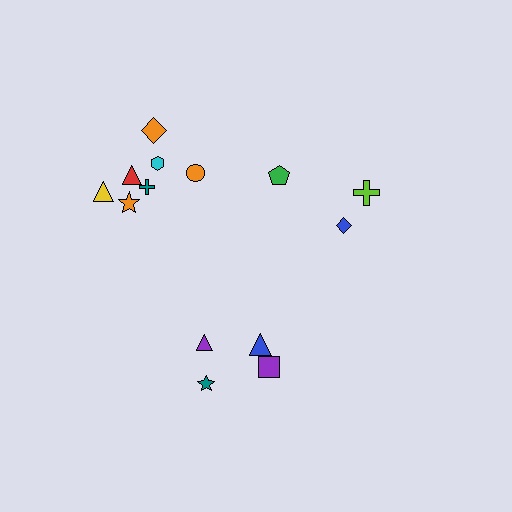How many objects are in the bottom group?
There are 4 objects.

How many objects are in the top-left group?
There are 7 objects.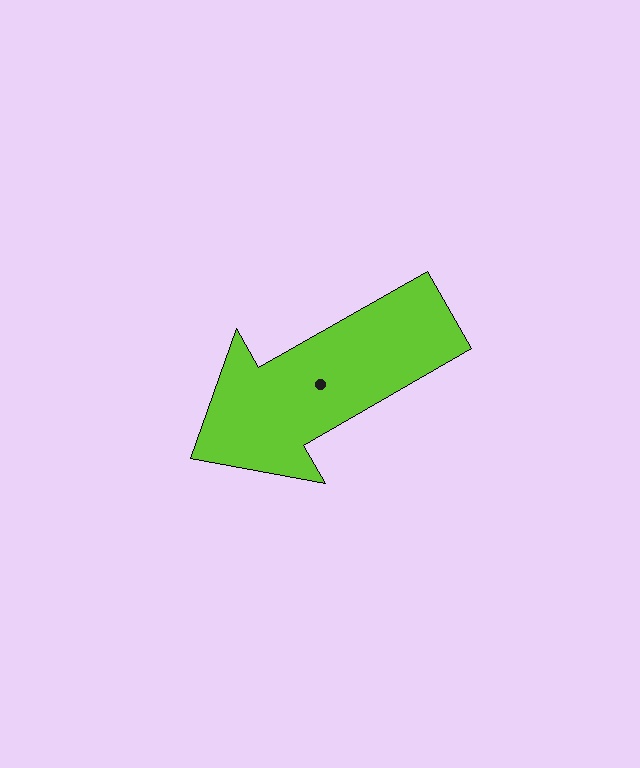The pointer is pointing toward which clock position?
Roughly 8 o'clock.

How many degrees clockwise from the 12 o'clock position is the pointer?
Approximately 240 degrees.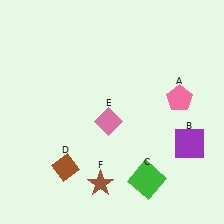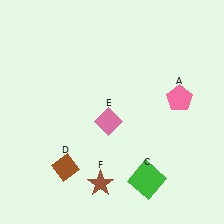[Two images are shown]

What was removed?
The purple square (B) was removed in Image 2.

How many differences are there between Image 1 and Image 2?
There is 1 difference between the two images.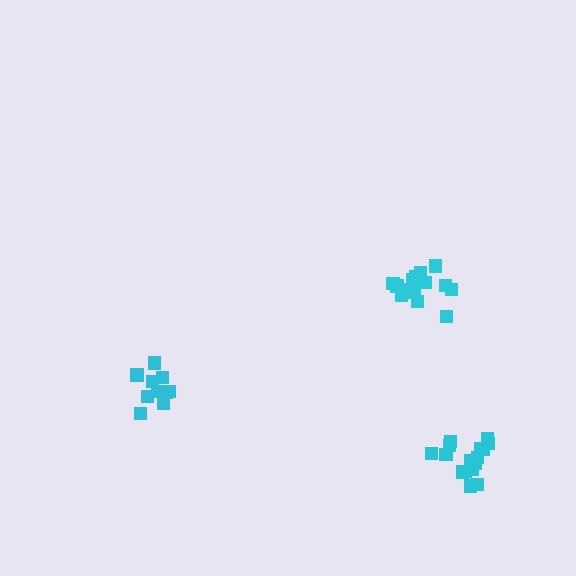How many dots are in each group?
Group 1: 10 dots, Group 2: 16 dots, Group 3: 16 dots (42 total).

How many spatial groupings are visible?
There are 3 spatial groupings.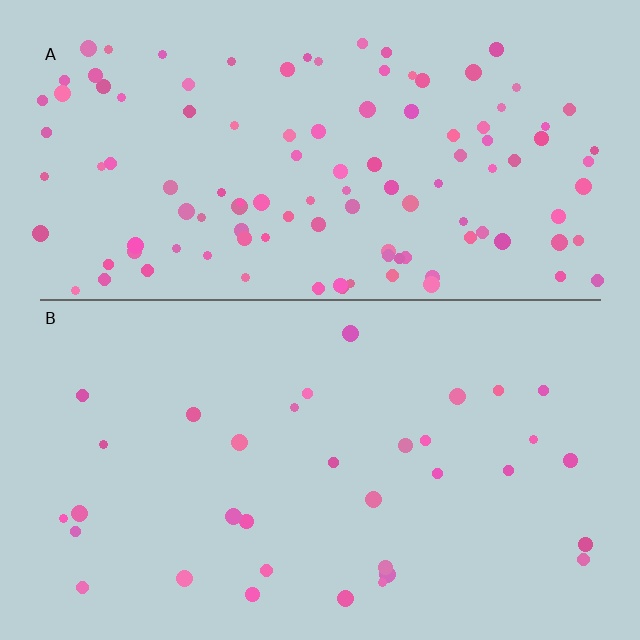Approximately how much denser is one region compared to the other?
Approximately 3.4× — region A over region B.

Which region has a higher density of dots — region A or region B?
A (the top).